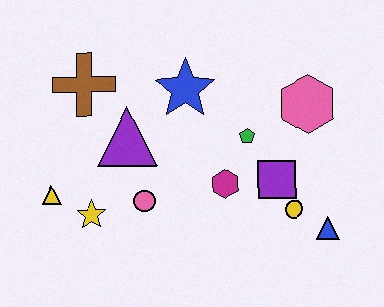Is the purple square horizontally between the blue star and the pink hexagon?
Yes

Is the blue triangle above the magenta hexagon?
No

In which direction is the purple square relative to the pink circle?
The purple square is to the right of the pink circle.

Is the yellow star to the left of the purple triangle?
Yes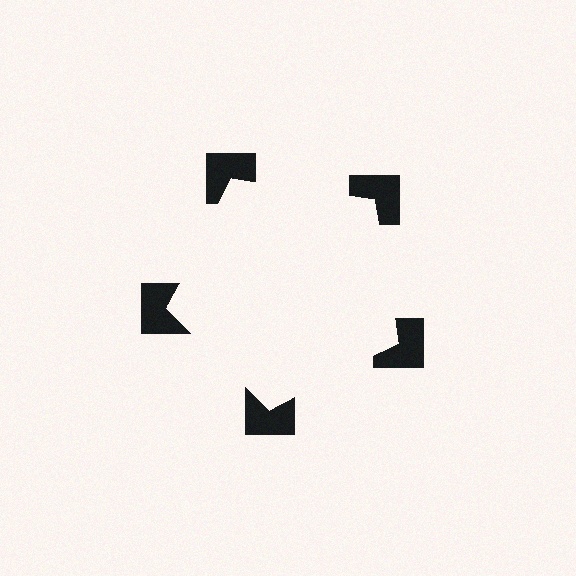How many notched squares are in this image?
There are 5 — one at each vertex of the illusory pentagon.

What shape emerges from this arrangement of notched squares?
An illusory pentagon — its edges are inferred from the aligned wedge cuts in the notched squares, not physically drawn.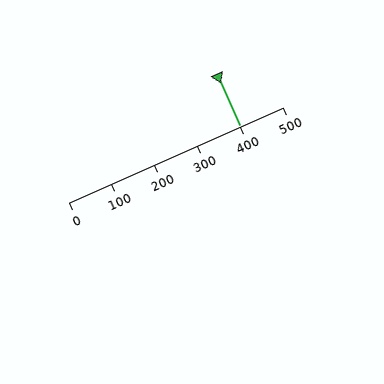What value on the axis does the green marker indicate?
The marker indicates approximately 400.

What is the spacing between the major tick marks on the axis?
The major ticks are spaced 100 apart.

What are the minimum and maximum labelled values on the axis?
The axis runs from 0 to 500.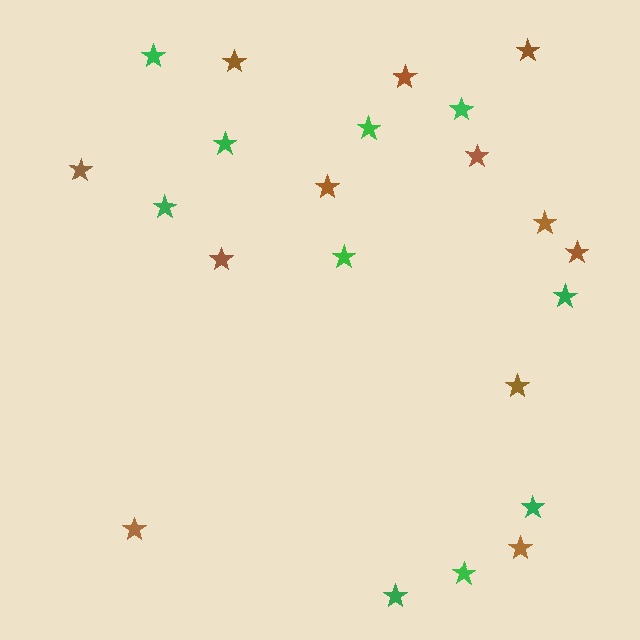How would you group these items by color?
There are 2 groups: one group of green stars (10) and one group of brown stars (12).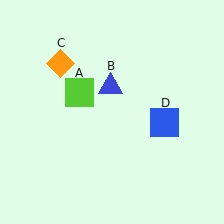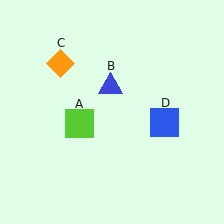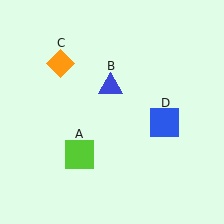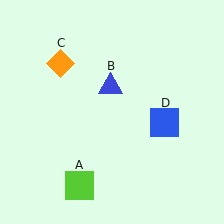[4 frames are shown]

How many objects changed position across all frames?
1 object changed position: lime square (object A).